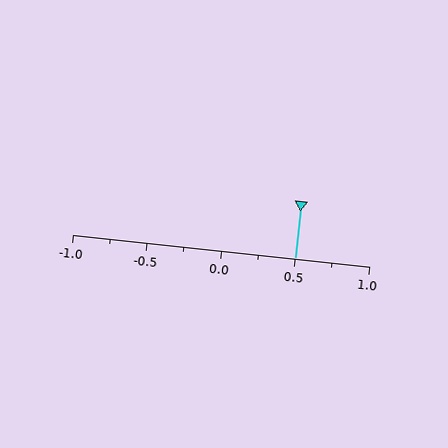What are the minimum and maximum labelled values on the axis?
The axis runs from -1.0 to 1.0.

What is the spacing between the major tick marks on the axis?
The major ticks are spaced 0.5 apart.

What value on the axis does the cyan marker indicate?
The marker indicates approximately 0.5.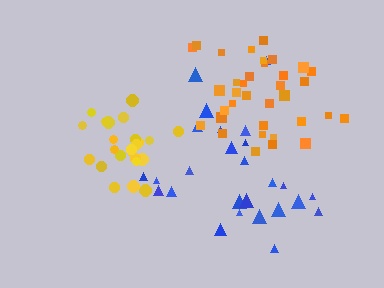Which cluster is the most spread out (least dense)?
Blue.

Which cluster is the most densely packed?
Yellow.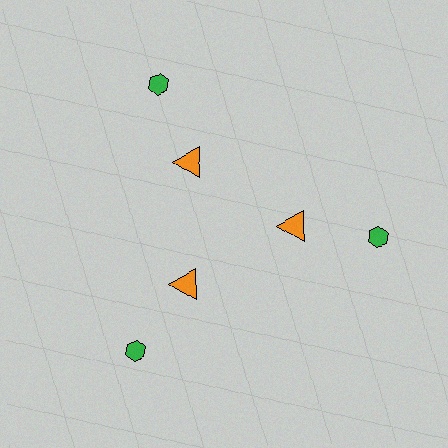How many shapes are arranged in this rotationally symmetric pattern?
There are 6 shapes, arranged in 3 groups of 2.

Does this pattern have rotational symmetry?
Yes, this pattern has 3-fold rotational symmetry. It looks the same after rotating 120 degrees around the center.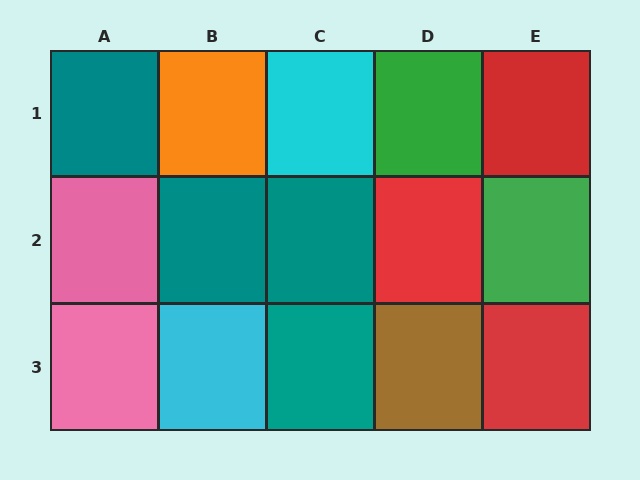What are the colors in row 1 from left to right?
Teal, orange, cyan, green, red.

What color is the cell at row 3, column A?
Pink.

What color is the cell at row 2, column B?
Teal.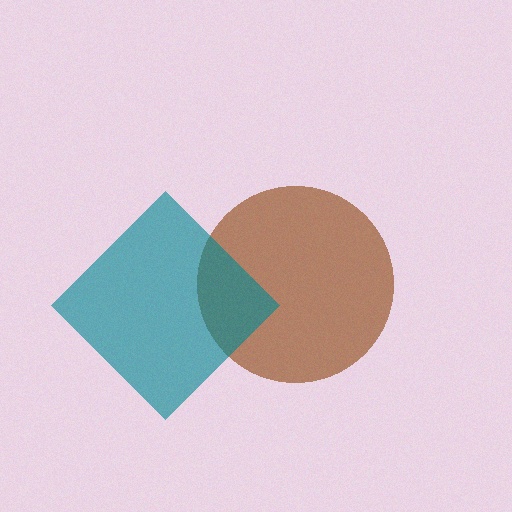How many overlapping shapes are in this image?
There are 2 overlapping shapes in the image.